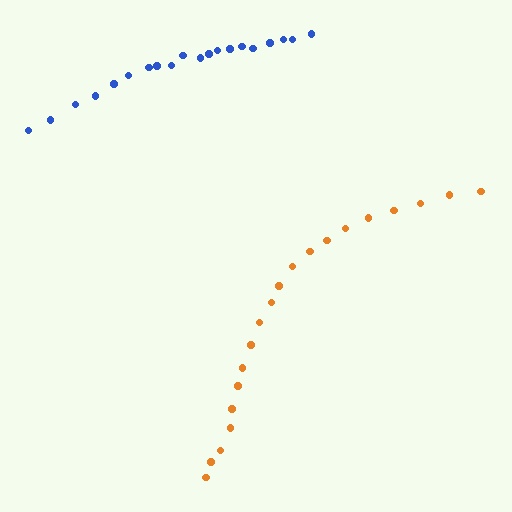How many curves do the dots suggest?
There are 2 distinct paths.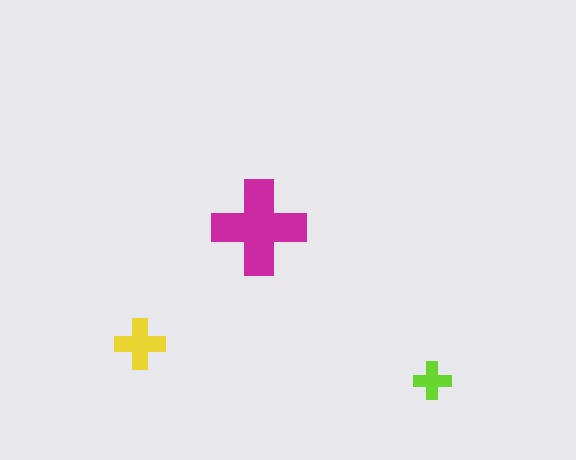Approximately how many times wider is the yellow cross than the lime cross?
About 1.5 times wider.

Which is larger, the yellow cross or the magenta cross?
The magenta one.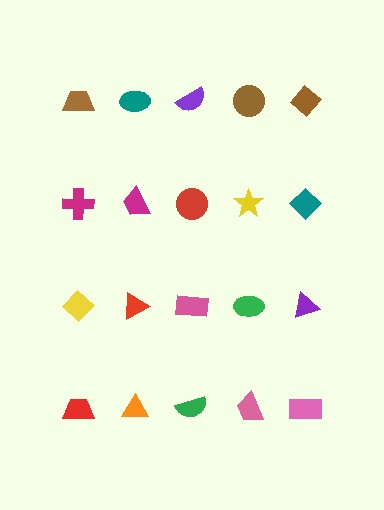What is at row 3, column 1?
A yellow diamond.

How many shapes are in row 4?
5 shapes.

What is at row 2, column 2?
A magenta trapezoid.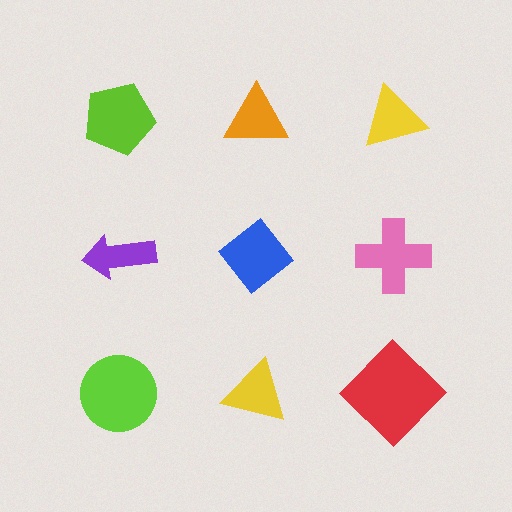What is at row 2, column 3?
A pink cross.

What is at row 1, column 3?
A yellow triangle.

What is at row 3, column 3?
A red diamond.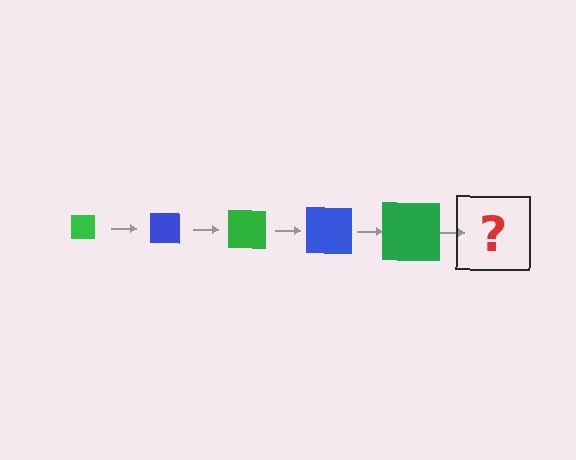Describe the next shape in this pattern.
It should be a blue square, larger than the previous one.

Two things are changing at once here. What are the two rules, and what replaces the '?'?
The two rules are that the square grows larger each step and the color cycles through green and blue. The '?' should be a blue square, larger than the previous one.